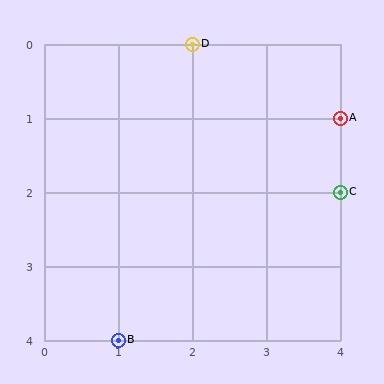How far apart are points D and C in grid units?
Points D and C are 2 columns and 2 rows apart (about 2.8 grid units diagonally).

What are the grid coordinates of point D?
Point D is at grid coordinates (2, 0).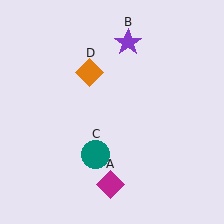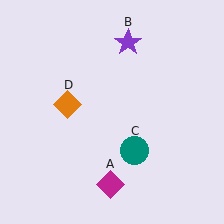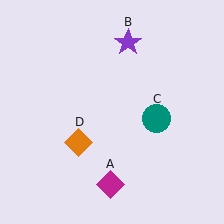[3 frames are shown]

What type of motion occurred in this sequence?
The teal circle (object C), orange diamond (object D) rotated counterclockwise around the center of the scene.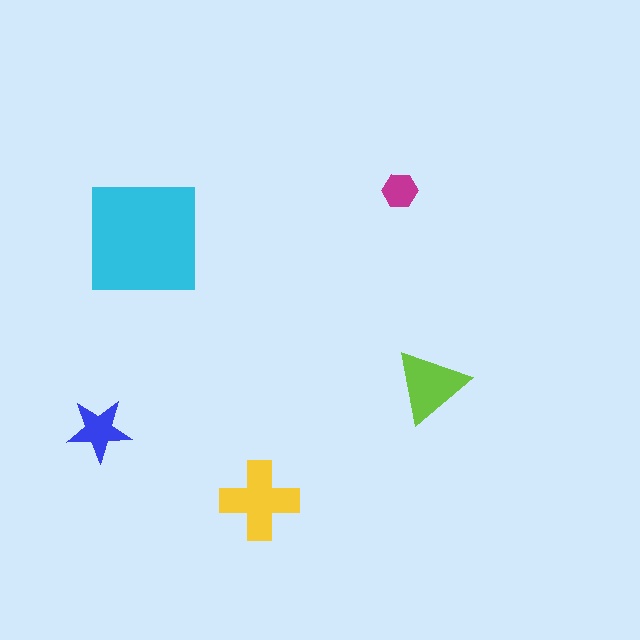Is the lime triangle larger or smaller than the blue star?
Larger.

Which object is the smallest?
The magenta hexagon.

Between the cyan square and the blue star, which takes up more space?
The cyan square.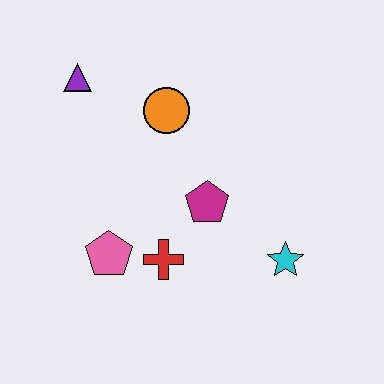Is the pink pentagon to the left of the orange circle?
Yes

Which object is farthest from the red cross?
The purple triangle is farthest from the red cross.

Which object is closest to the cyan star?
The magenta pentagon is closest to the cyan star.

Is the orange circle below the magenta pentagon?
No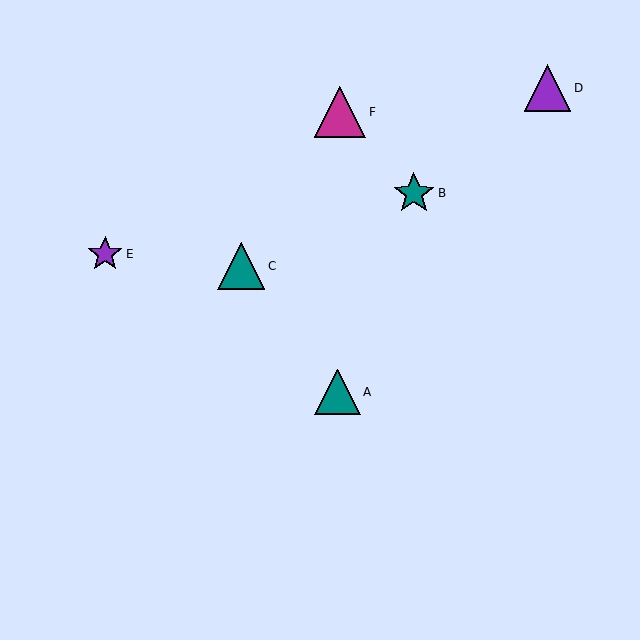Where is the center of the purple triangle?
The center of the purple triangle is at (548, 88).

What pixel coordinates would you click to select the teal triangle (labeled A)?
Click at (338, 392) to select the teal triangle A.